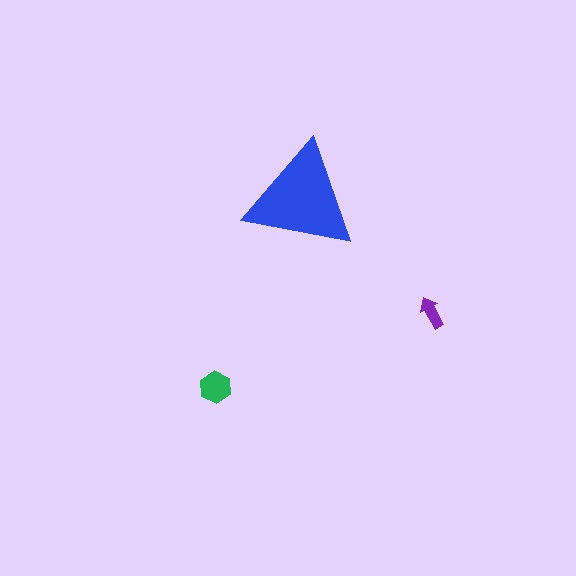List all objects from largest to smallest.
The blue triangle, the green hexagon, the purple arrow.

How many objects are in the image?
There are 3 objects in the image.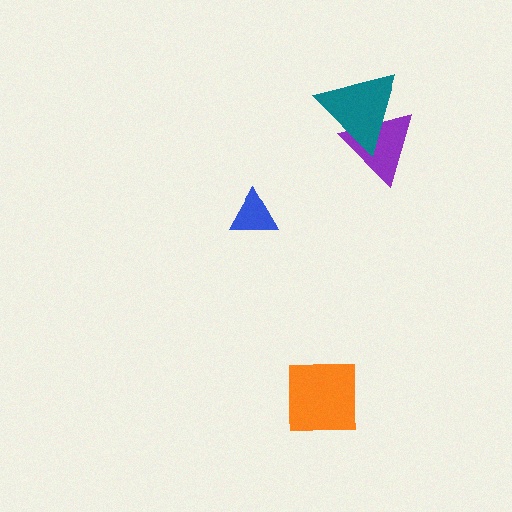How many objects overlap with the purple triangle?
1 object overlaps with the purple triangle.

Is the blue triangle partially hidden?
No, no other shape covers it.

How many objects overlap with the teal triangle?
1 object overlaps with the teal triangle.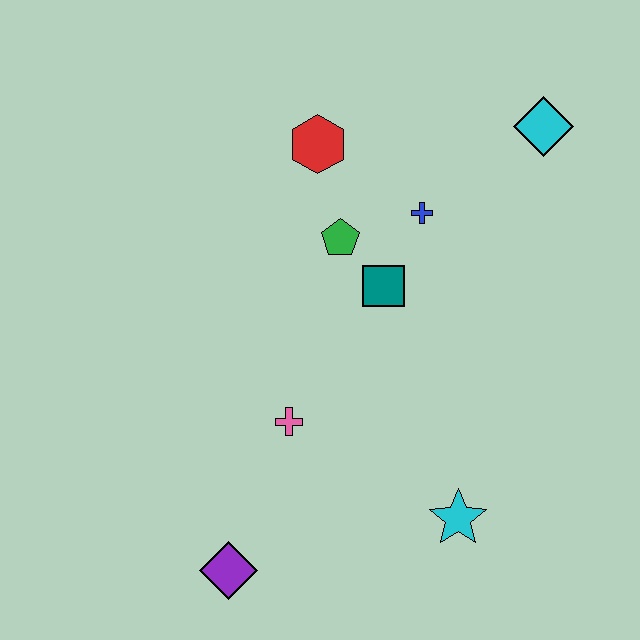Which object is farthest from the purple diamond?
The cyan diamond is farthest from the purple diamond.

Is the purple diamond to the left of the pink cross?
Yes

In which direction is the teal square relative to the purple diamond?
The teal square is above the purple diamond.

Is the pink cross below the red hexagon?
Yes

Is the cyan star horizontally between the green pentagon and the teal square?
No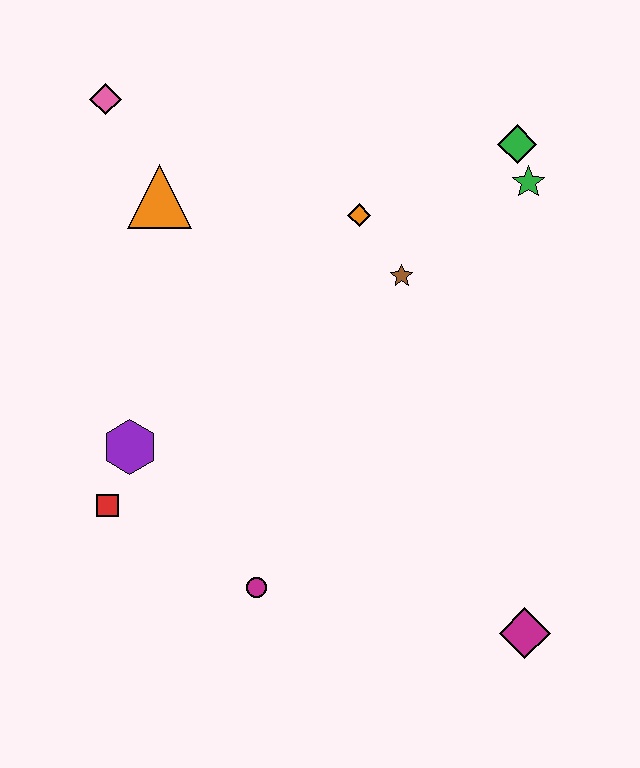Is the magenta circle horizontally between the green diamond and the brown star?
No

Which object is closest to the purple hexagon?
The red square is closest to the purple hexagon.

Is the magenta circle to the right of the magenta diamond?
No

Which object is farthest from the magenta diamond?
The pink diamond is farthest from the magenta diamond.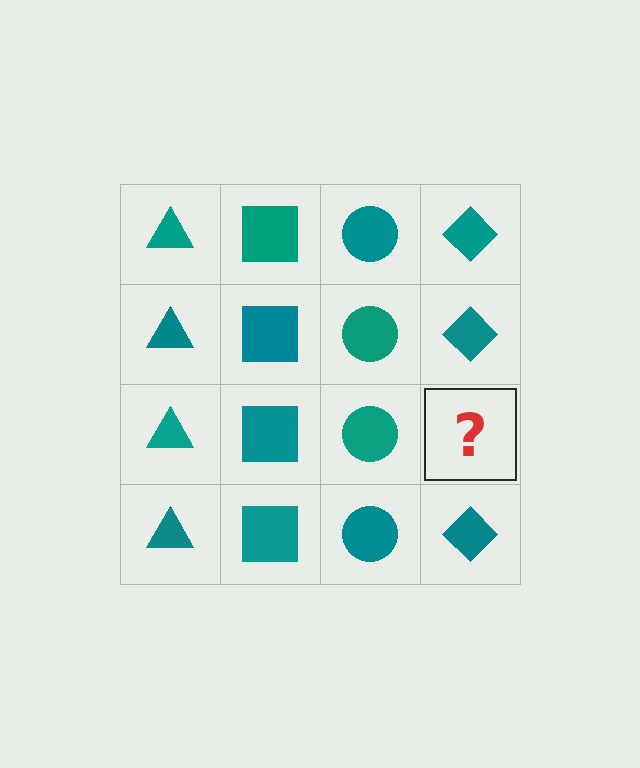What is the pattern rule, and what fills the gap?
The rule is that each column has a consistent shape. The gap should be filled with a teal diamond.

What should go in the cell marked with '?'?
The missing cell should contain a teal diamond.